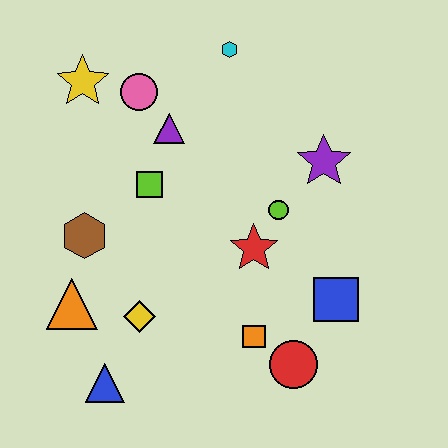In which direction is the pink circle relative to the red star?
The pink circle is above the red star.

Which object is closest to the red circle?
The orange square is closest to the red circle.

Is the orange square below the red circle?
No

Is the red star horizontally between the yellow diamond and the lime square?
No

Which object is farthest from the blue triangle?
The cyan hexagon is farthest from the blue triangle.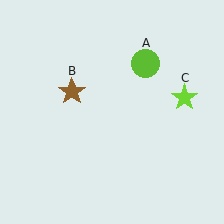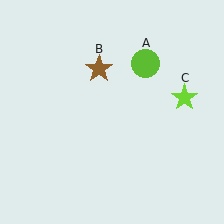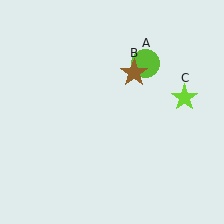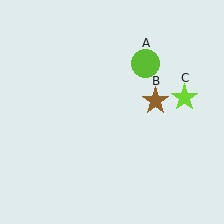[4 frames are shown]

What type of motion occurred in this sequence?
The brown star (object B) rotated clockwise around the center of the scene.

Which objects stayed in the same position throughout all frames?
Lime circle (object A) and lime star (object C) remained stationary.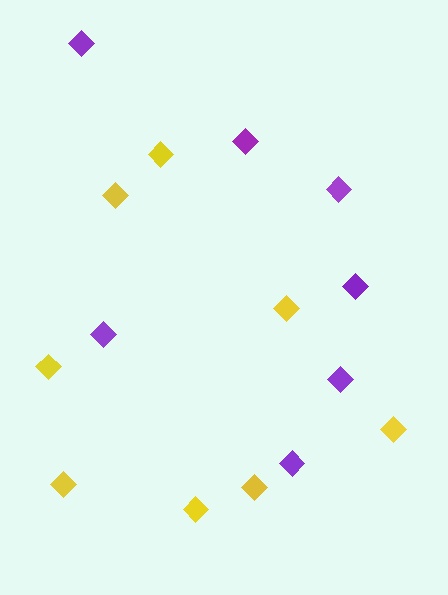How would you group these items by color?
There are 2 groups: one group of purple diamonds (7) and one group of yellow diamonds (8).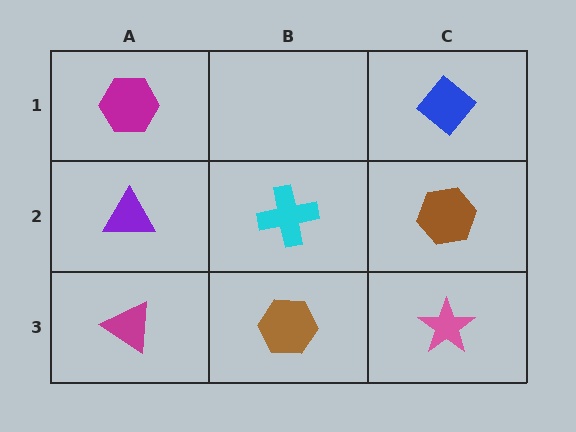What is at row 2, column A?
A purple triangle.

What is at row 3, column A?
A magenta triangle.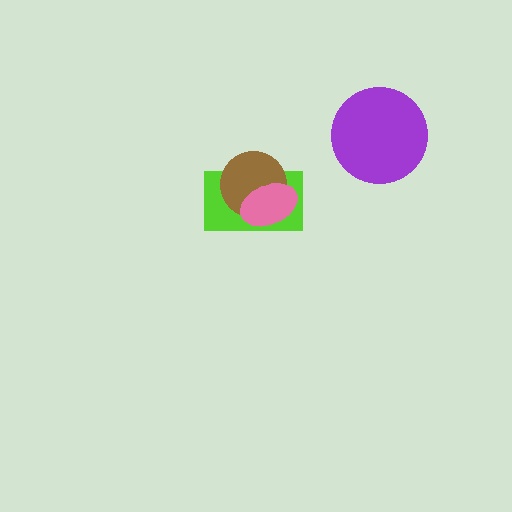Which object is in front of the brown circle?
The pink ellipse is in front of the brown circle.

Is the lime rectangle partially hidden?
Yes, it is partially covered by another shape.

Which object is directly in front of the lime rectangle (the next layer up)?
The brown circle is directly in front of the lime rectangle.